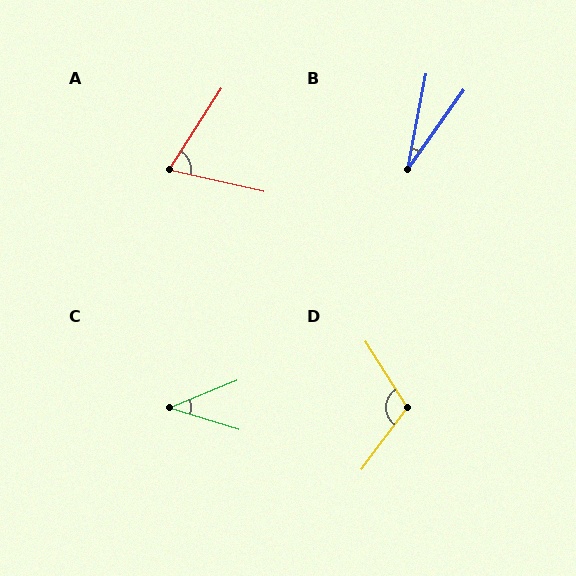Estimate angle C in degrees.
Approximately 40 degrees.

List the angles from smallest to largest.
B (25°), C (40°), A (70°), D (111°).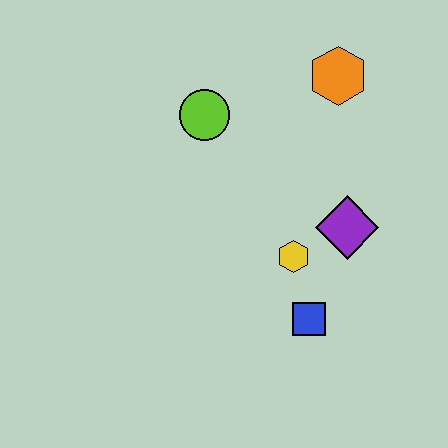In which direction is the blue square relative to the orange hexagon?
The blue square is below the orange hexagon.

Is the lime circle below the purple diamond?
No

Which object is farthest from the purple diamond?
The lime circle is farthest from the purple diamond.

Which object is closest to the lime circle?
The orange hexagon is closest to the lime circle.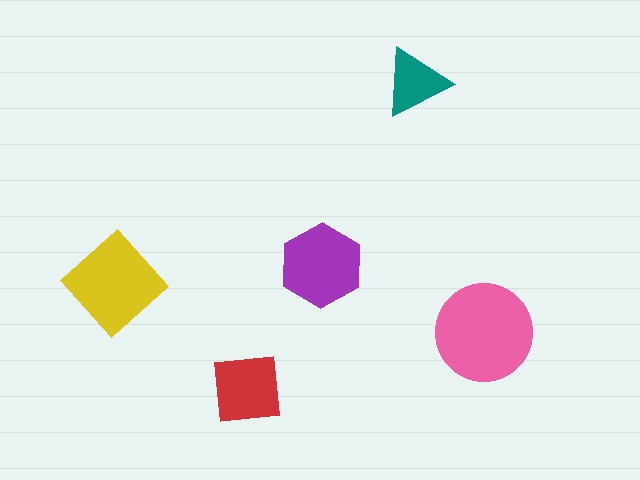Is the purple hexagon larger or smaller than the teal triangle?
Larger.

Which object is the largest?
The pink circle.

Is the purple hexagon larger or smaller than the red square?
Larger.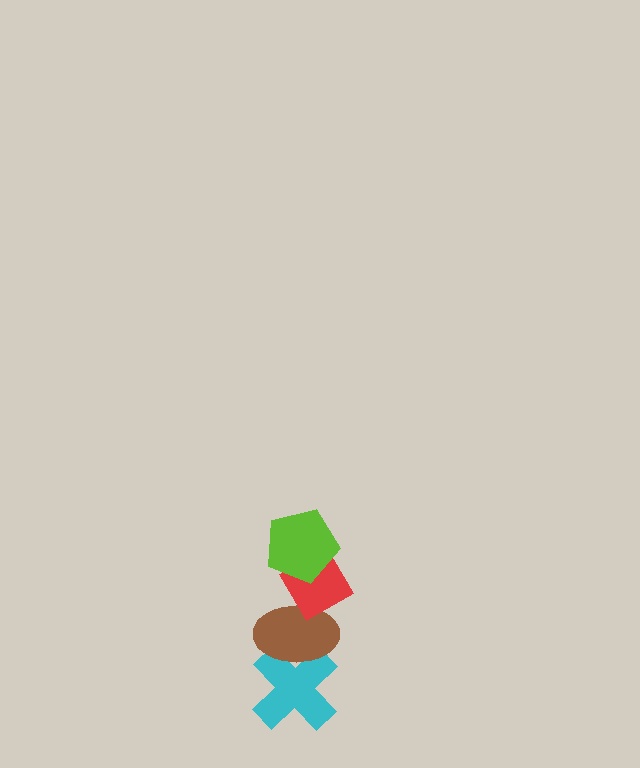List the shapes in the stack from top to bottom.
From top to bottom: the lime pentagon, the red diamond, the brown ellipse, the cyan cross.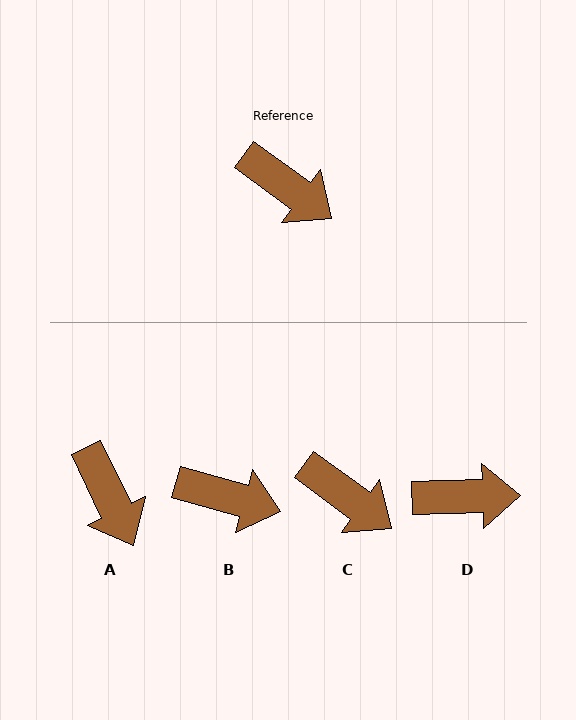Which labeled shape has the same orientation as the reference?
C.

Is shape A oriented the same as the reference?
No, it is off by about 28 degrees.